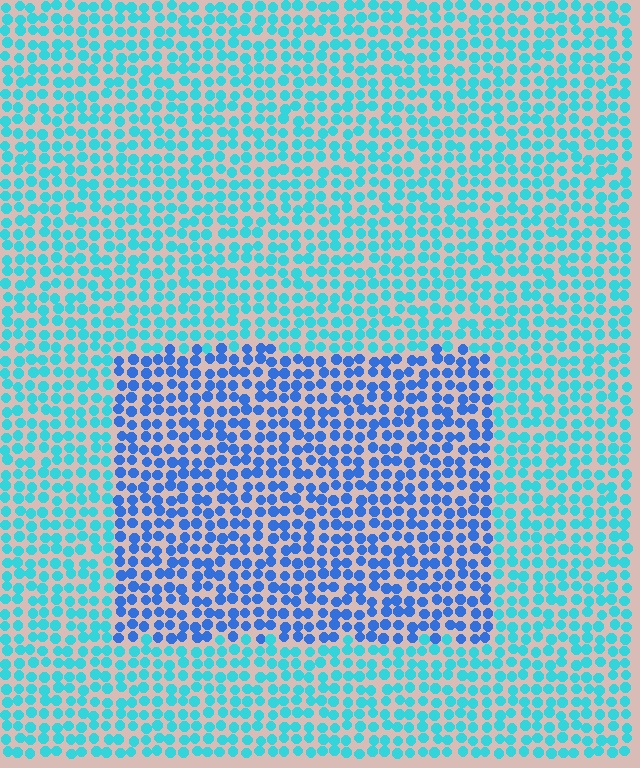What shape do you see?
I see a rectangle.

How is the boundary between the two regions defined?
The boundary is defined purely by a slight shift in hue (about 36 degrees). Spacing, size, and orientation are identical on both sides.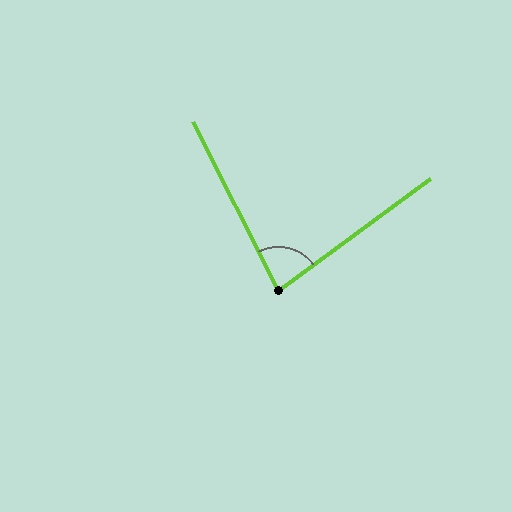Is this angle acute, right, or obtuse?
It is acute.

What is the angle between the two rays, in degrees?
Approximately 80 degrees.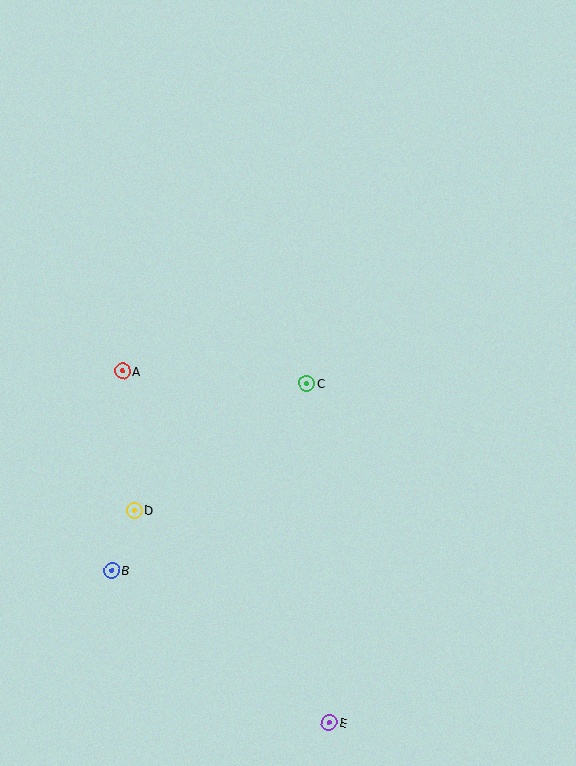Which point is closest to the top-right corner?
Point C is closest to the top-right corner.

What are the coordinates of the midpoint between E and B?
The midpoint between E and B is at (221, 646).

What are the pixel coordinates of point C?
Point C is at (307, 384).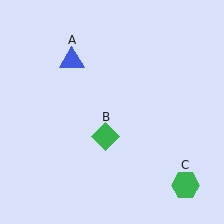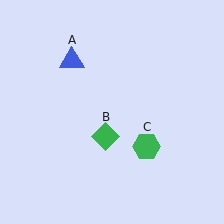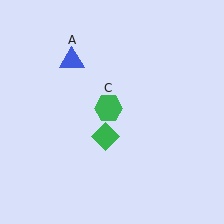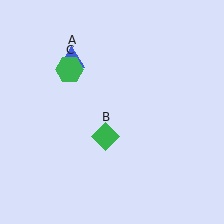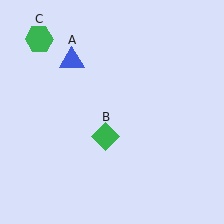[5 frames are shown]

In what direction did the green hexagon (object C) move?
The green hexagon (object C) moved up and to the left.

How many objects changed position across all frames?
1 object changed position: green hexagon (object C).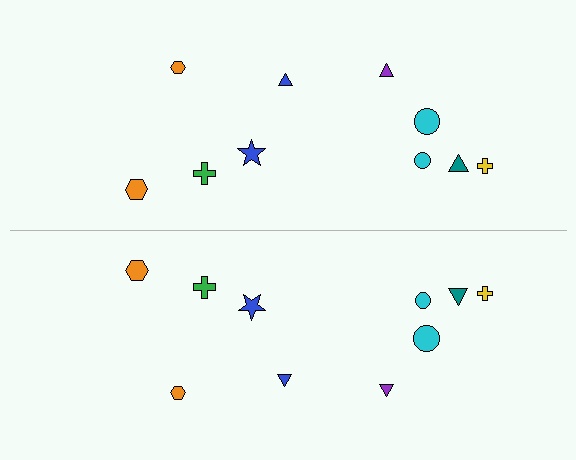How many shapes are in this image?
There are 20 shapes in this image.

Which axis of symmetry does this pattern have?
The pattern has a horizontal axis of symmetry running through the center of the image.